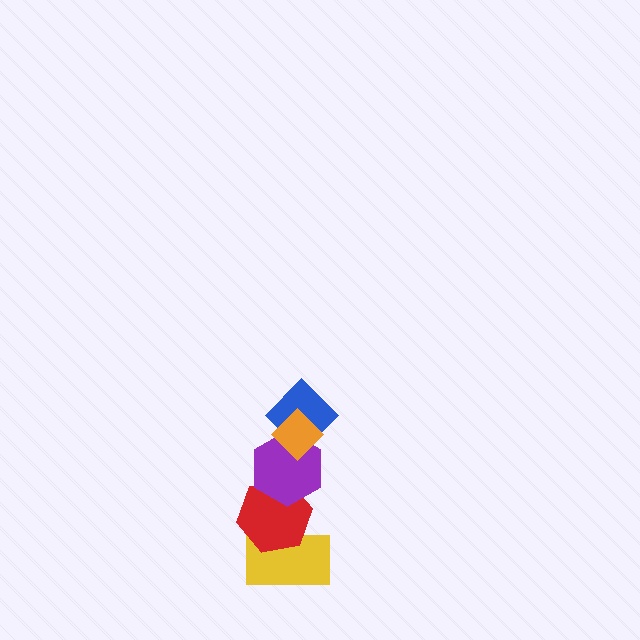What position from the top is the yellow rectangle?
The yellow rectangle is 5th from the top.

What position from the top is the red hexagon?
The red hexagon is 4th from the top.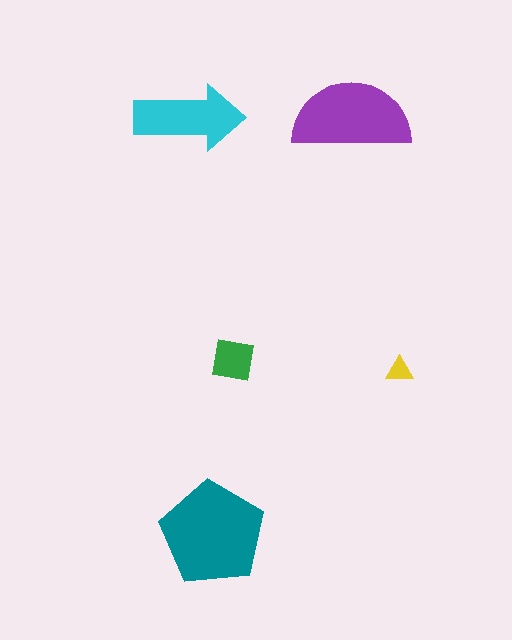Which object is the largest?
The teal pentagon.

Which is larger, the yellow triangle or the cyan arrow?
The cyan arrow.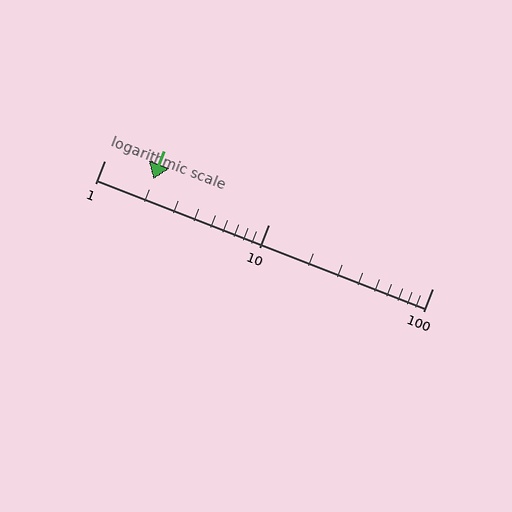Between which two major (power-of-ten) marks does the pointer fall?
The pointer is between 1 and 10.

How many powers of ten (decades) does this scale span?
The scale spans 2 decades, from 1 to 100.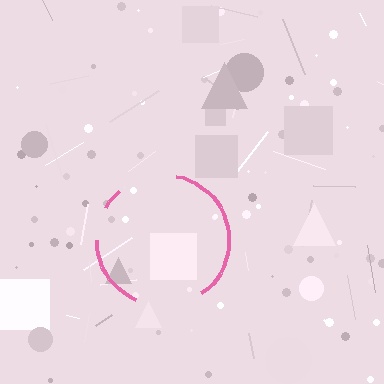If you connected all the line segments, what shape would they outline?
They would outline a circle.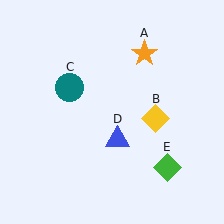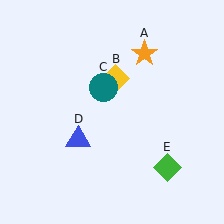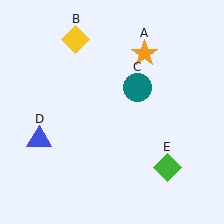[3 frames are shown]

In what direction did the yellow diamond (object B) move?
The yellow diamond (object B) moved up and to the left.